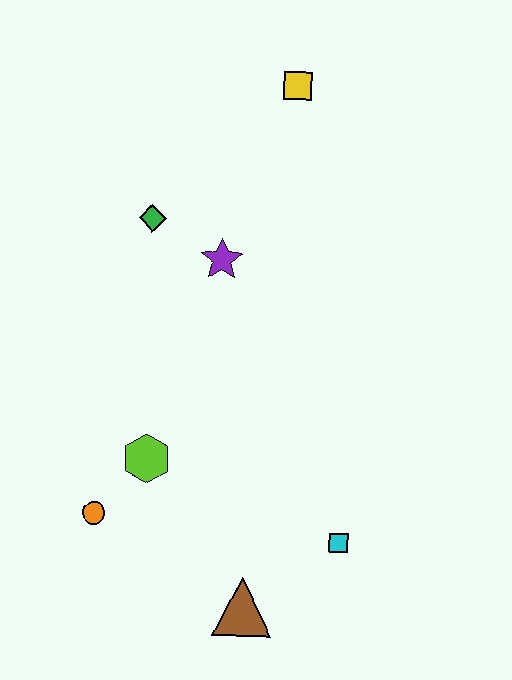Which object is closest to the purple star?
The green diamond is closest to the purple star.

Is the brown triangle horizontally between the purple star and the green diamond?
No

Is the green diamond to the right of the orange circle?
Yes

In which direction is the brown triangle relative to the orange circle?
The brown triangle is to the right of the orange circle.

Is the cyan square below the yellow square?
Yes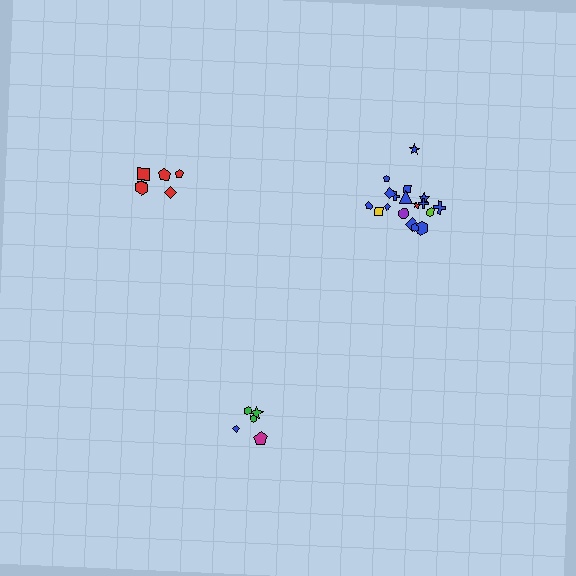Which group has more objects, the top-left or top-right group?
The top-right group.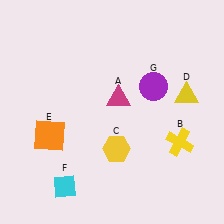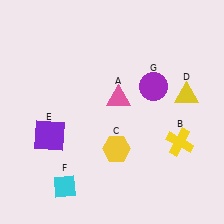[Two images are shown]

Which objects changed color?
A changed from magenta to pink. E changed from orange to purple.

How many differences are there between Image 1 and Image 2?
There are 2 differences between the two images.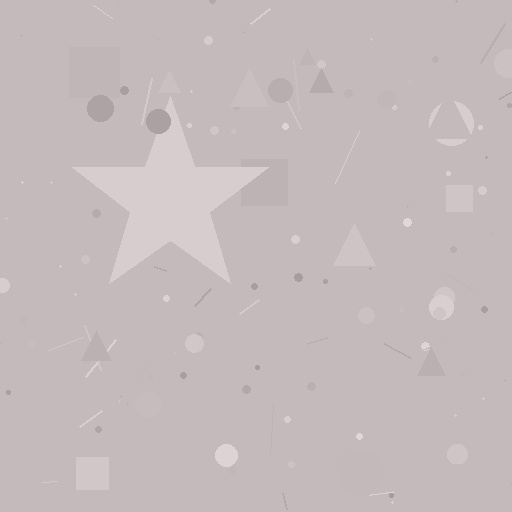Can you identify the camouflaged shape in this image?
The camouflaged shape is a star.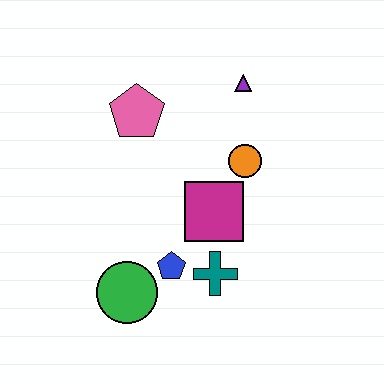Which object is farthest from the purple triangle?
The green circle is farthest from the purple triangle.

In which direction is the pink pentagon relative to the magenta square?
The pink pentagon is above the magenta square.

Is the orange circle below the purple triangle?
Yes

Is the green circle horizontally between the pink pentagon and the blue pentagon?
No